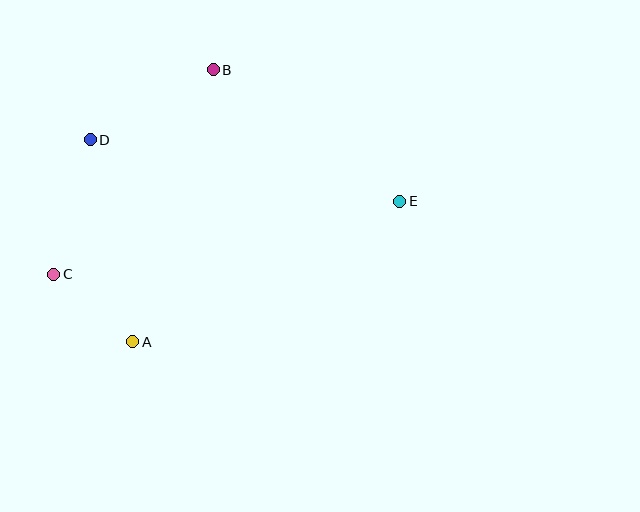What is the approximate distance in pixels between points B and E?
The distance between B and E is approximately 228 pixels.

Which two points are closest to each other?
Points A and C are closest to each other.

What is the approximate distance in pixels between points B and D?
The distance between B and D is approximately 141 pixels.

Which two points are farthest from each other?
Points C and E are farthest from each other.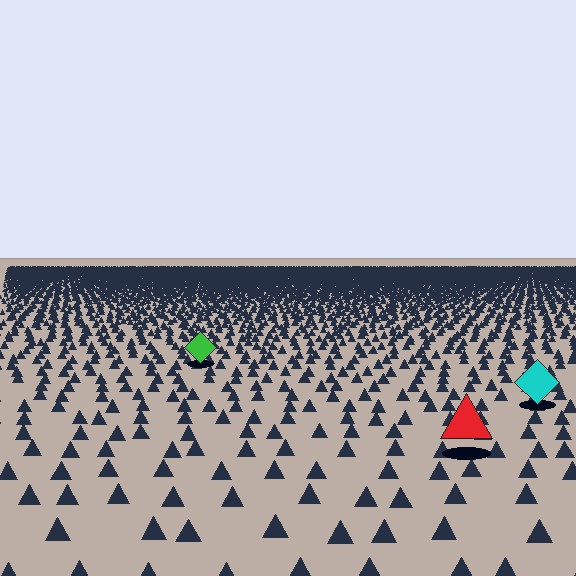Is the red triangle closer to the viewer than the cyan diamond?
Yes. The red triangle is closer — you can tell from the texture gradient: the ground texture is coarser near it.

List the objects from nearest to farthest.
From nearest to farthest: the red triangle, the cyan diamond, the green diamond.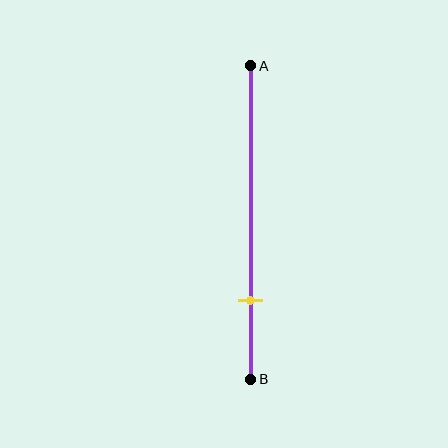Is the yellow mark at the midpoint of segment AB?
No, the mark is at about 75% from A, not at the 50% midpoint.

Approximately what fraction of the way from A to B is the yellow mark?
The yellow mark is approximately 75% of the way from A to B.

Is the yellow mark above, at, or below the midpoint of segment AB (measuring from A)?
The yellow mark is below the midpoint of segment AB.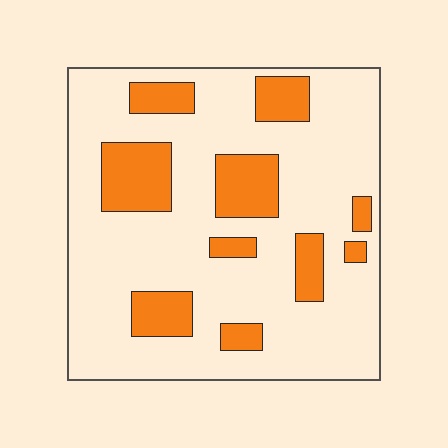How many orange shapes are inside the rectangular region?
10.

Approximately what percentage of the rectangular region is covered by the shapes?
Approximately 20%.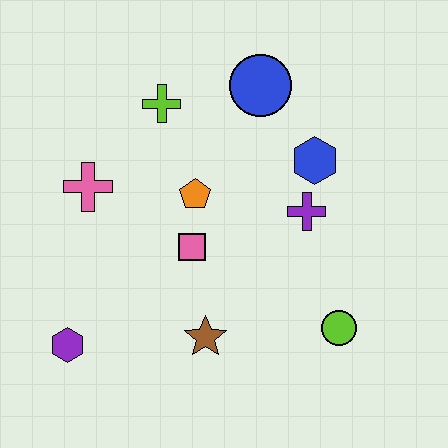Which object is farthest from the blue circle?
The purple hexagon is farthest from the blue circle.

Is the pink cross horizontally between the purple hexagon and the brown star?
Yes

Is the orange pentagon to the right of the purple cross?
No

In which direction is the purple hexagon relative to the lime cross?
The purple hexagon is below the lime cross.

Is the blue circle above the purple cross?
Yes